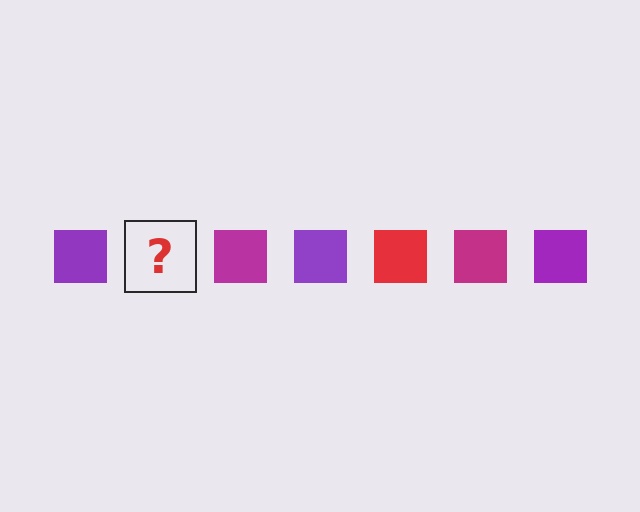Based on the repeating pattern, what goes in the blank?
The blank should be a red square.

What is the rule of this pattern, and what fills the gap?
The rule is that the pattern cycles through purple, red, magenta squares. The gap should be filled with a red square.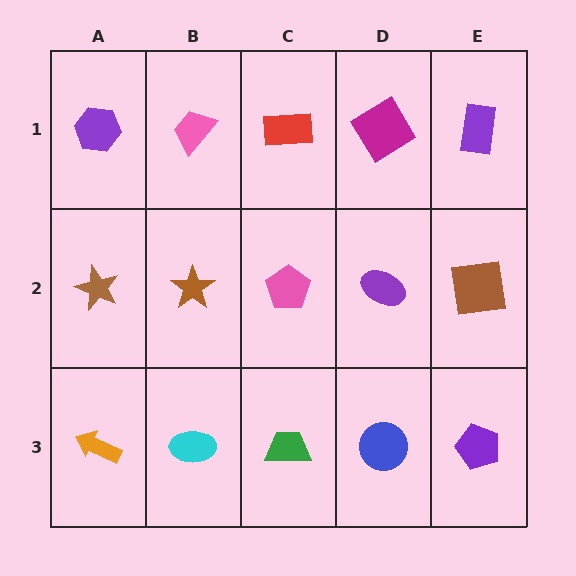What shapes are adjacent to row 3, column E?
A brown square (row 2, column E), a blue circle (row 3, column D).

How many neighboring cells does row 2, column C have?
4.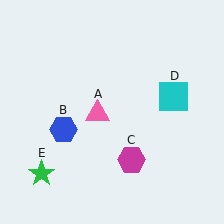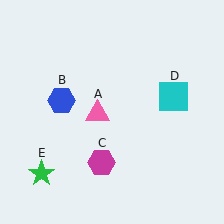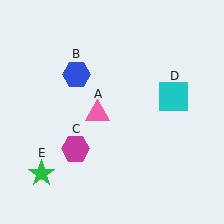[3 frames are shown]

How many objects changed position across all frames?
2 objects changed position: blue hexagon (object B), magenta hexagon (object C).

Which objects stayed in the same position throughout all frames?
Pink triangle (object A) and cyan square (object D) and green star (object E) remained stationary.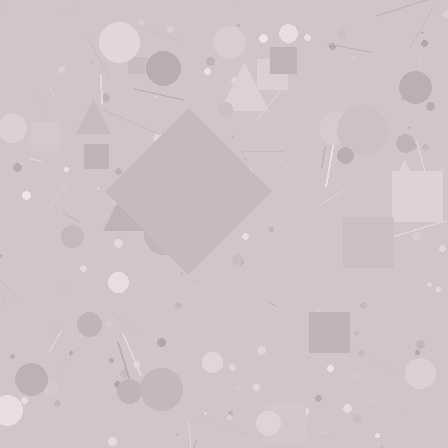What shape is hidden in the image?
A diamond is hidden in the image.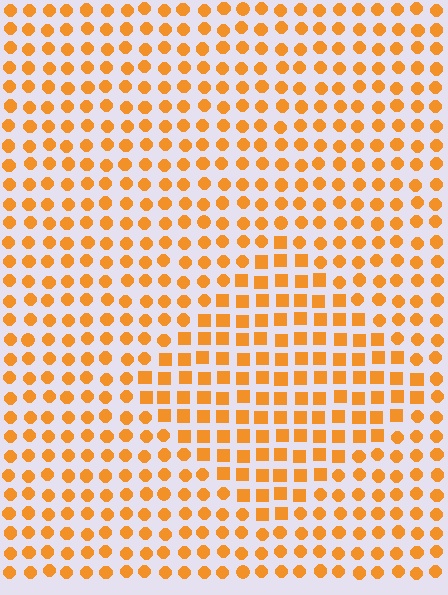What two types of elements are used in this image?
The image uses squares inside the diamond region and circles outside it.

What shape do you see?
I see a diamond.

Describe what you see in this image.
The image is filled with small orange elements arranged in a uniform grid. A diamond-shaped region contains squares, while the surrounding area contains circles. The boundary is defined purely by the change in element shape.